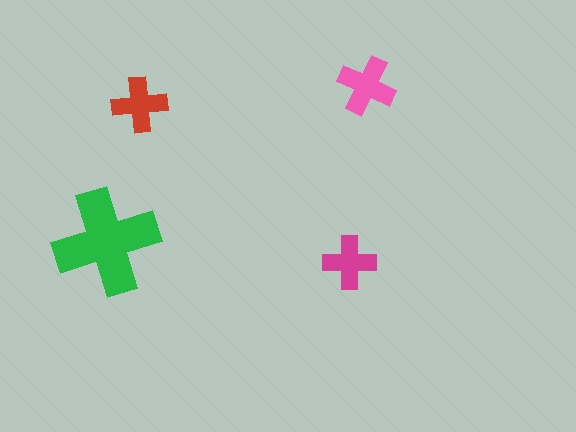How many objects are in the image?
There are 4 objects in the image.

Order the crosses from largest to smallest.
the green one, the pink one, the red one, the magenta one.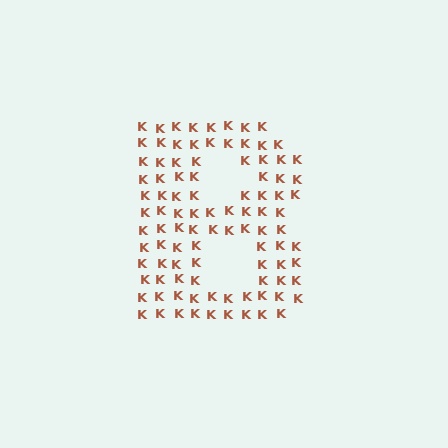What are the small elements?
The small elements are letter K's.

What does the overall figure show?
The overall figure shows the letter B.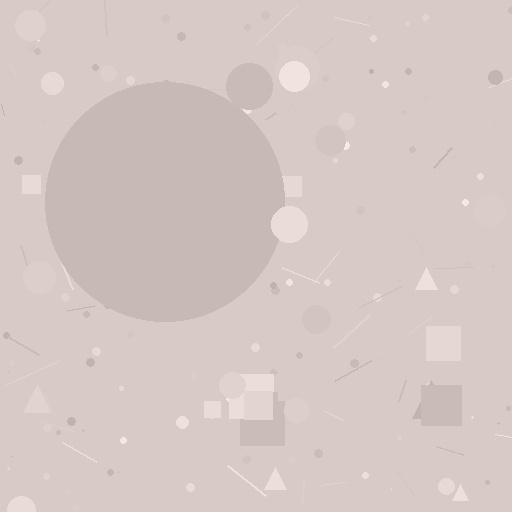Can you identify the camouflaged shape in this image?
The camouflaged shape is a circle.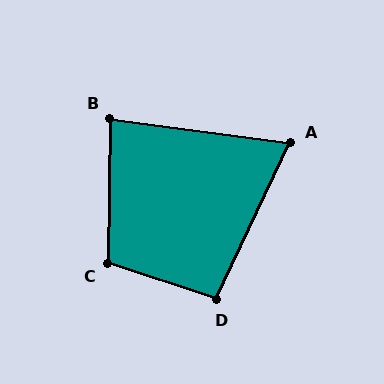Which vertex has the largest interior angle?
C, at approximately 108 degrees.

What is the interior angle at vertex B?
Approximately 83 degrees (acute).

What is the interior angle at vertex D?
Approximately 97 degrees (obtuse).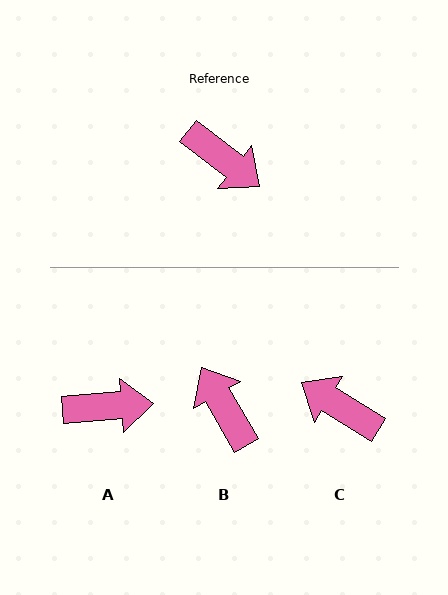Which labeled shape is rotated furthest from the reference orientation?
C, about 173 degrees away.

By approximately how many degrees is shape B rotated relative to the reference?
Approximately 158 degrees counter-clockwise.